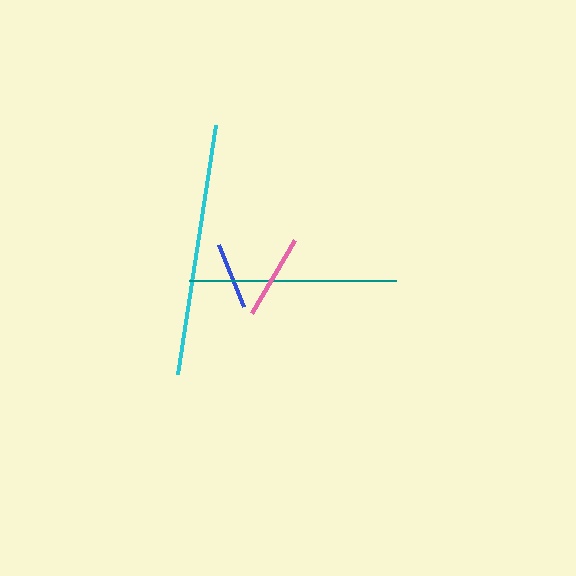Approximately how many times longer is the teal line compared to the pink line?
The teal line is approximately 2.5 times the length of the pink line.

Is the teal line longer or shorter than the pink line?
The teal line is longer than the pink line.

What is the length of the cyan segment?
The cyan segment is approximately 253 pixels long.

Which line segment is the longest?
The cyan line is the longest at approximately 253 pixels.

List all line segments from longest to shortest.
From longest to shortest: cyan, teal, pink, blue.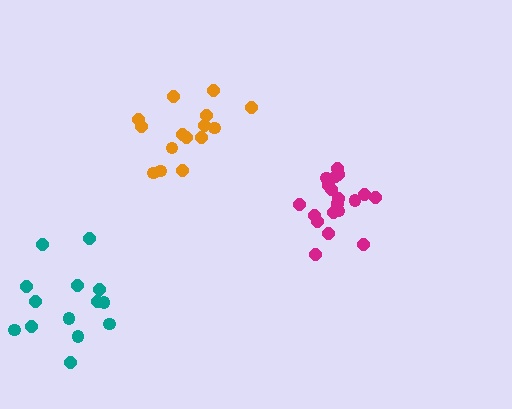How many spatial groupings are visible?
There are 3 spatial groupings.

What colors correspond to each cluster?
The clusters are colored: orange, magenta, teal.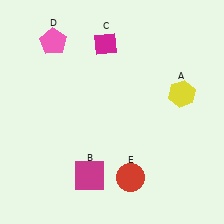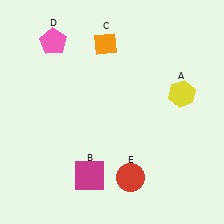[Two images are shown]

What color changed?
The diamond (C) changed from magenta in Image 1 to orange in Image 2.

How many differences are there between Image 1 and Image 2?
There is 1 difference between the two images.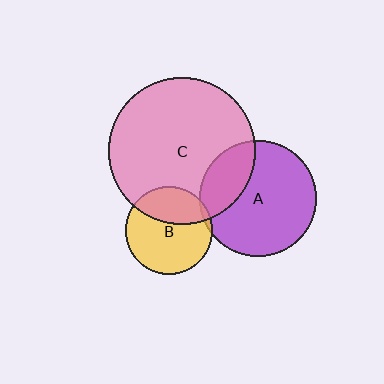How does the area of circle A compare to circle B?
Approximately 1.7 times.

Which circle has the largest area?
Circle C (pink).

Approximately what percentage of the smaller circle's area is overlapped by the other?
Approximately 35%.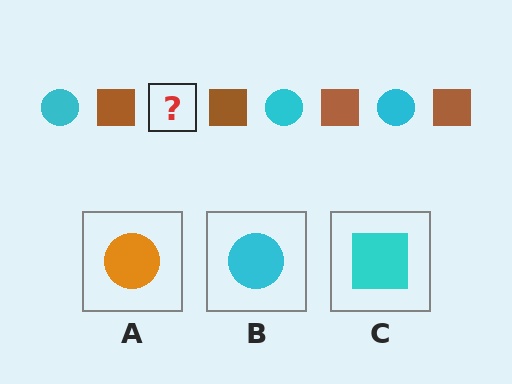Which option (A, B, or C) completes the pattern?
B.